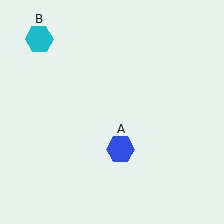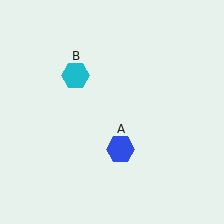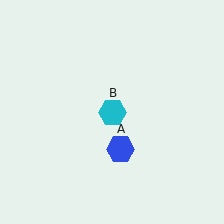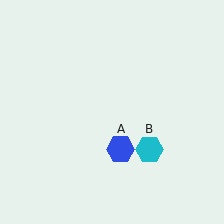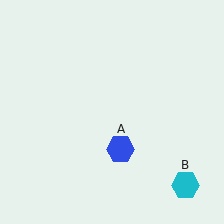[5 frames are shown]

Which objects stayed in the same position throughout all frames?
Blue hexagon (object A) remained stationary.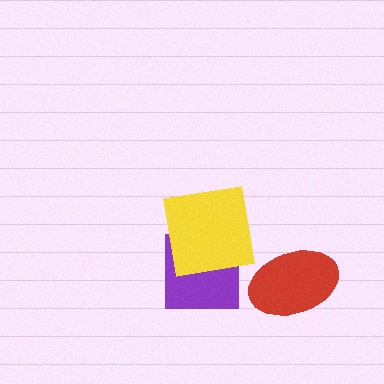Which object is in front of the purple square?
The yellow square is in front of the purple square.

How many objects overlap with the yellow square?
1 object overlaps with the yellow square.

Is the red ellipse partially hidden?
No, no other shape covers it.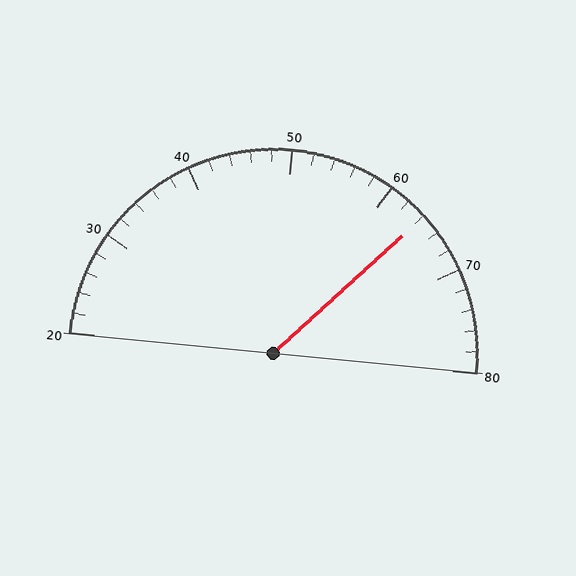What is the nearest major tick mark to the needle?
The nearest major tick mark is 60.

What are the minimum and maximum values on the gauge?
The gauge ranges from 20 to 80.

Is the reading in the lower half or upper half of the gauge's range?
The reading is in the upper half of the range (20 to 80).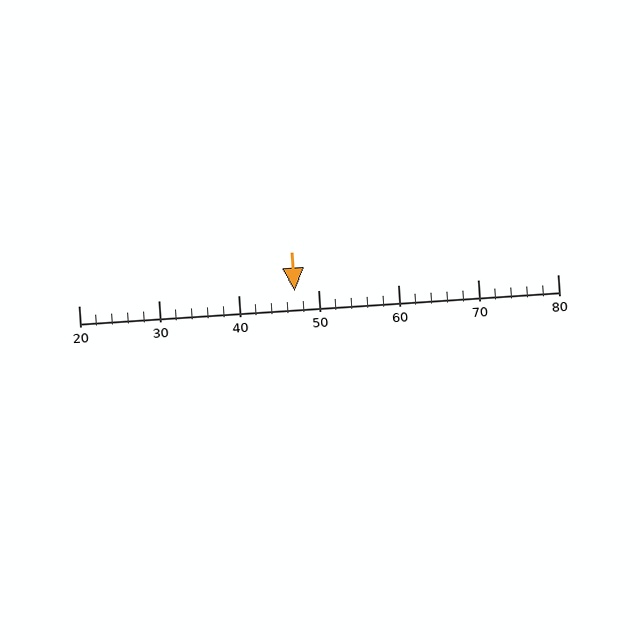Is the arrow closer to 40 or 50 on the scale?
The arrow is closer to 50.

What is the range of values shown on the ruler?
The ruler shows values from 20 to 80.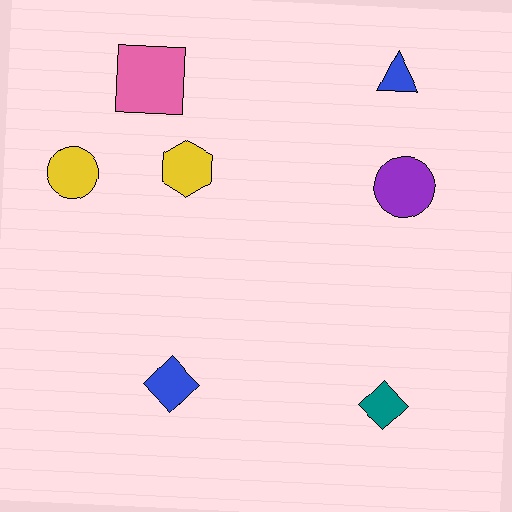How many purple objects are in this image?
There is 1 purple object.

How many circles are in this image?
There are 2 circles.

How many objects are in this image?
There are 7 objects.